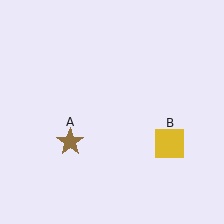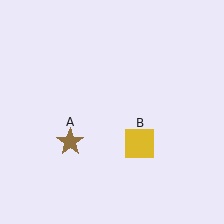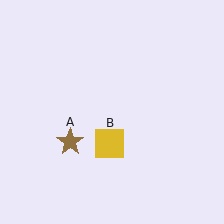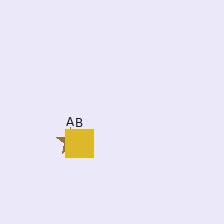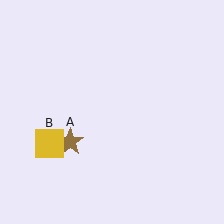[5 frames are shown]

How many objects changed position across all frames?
1 object changed position: yellow square (object B).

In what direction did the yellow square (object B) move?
The yellow square (object B) moved left.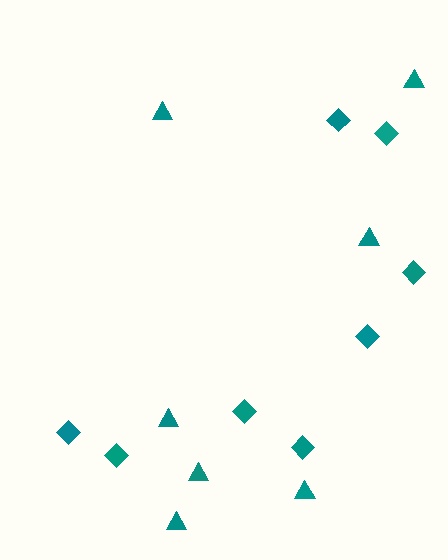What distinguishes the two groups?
There are 2 groups: one group of triangles (7) and one group of diamonds (8).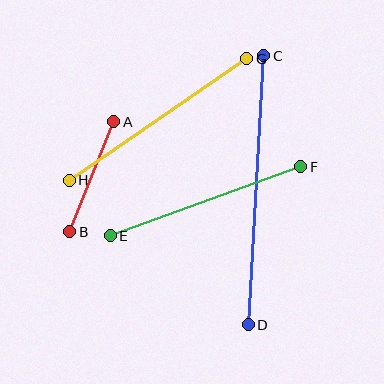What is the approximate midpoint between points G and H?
The midpoint is at approximately (158, 119) pixels.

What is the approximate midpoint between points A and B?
The midpoint is at approximately (92, 177) pixels.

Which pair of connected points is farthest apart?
Points C and D are farthest apart.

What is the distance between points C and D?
The distance is approximately 269 pixels.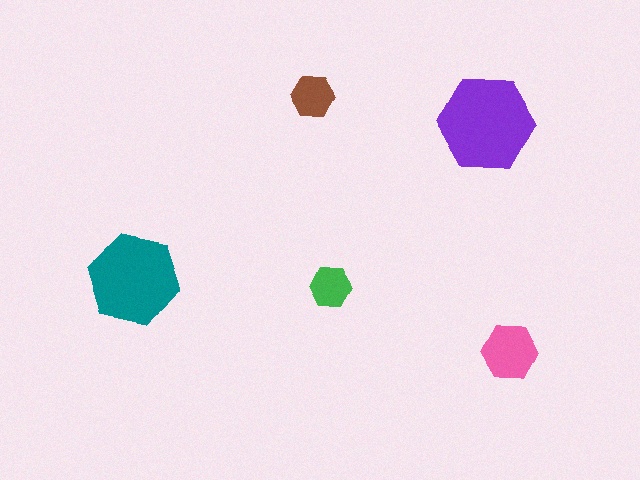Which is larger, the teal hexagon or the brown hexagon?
The teal one.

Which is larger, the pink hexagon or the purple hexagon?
The purple one.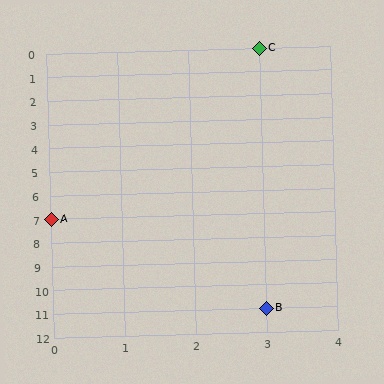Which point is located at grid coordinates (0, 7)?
Point A is at (0, 7).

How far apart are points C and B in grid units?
Points C and B are 11 rows apart.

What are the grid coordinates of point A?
Point A is at grid coordinates (0, 7).